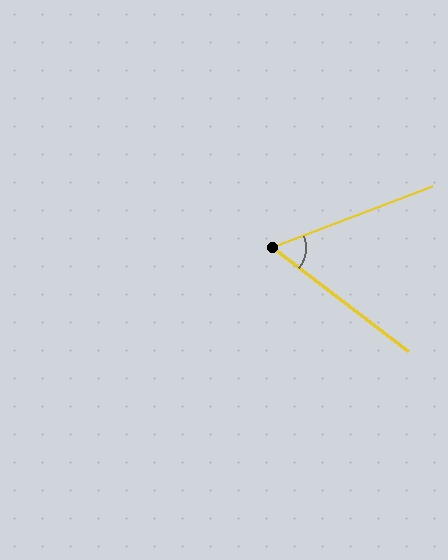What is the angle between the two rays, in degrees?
Approximately 58 degrees.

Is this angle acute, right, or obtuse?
It is acute.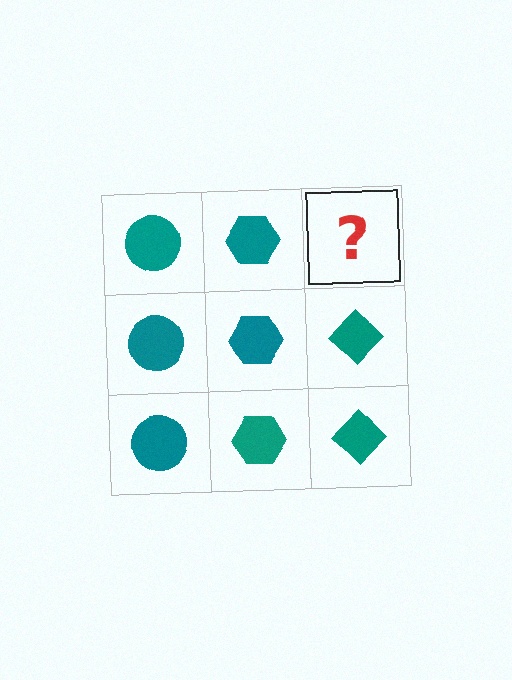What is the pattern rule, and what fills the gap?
The rule is that each column has a consistent shape. The gap should be filled with a teal diamond.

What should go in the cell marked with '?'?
The missing cell should contain a teal diamond.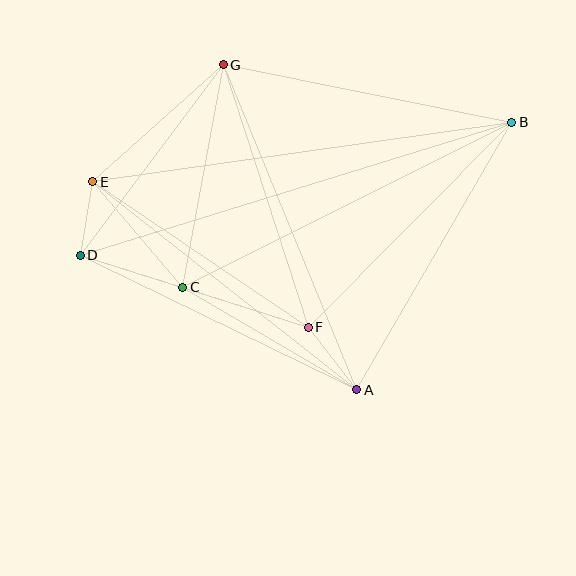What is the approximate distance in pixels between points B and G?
The distance between B and G is approximately 294 pixels.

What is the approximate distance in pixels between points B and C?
The distance between B and C is approximately 368 pixels.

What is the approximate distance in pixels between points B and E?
The distance between B and E is approximately 423 pixels.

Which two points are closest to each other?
Points D and E are closest to each other.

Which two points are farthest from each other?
Points B and D are farthest from each other.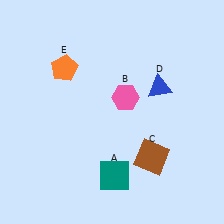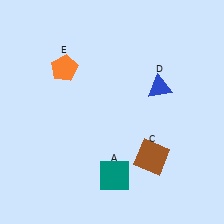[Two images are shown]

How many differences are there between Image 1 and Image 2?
There is 1 difference between the two images.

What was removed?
The pink hexagon (B) was removed in Image 2.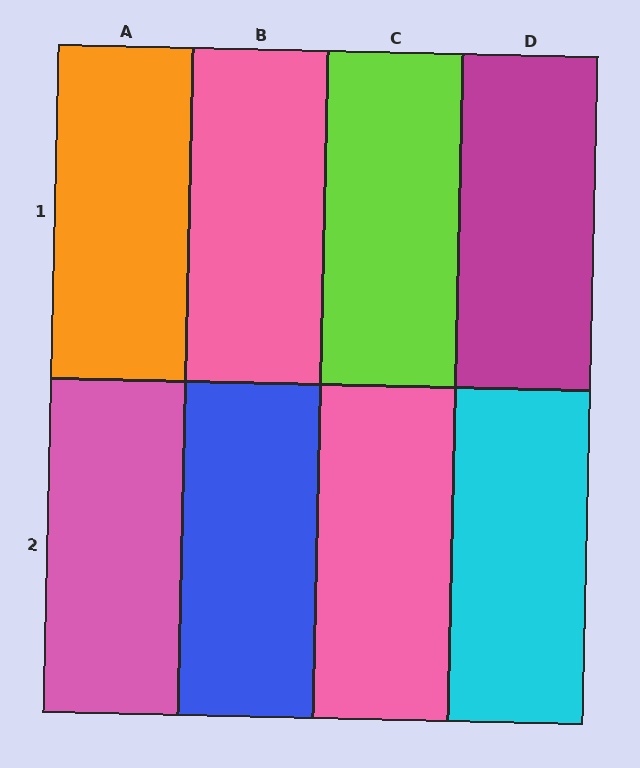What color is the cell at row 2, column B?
Blue.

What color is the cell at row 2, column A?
Pink.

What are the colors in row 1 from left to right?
Orange, pink, lime, magenta.